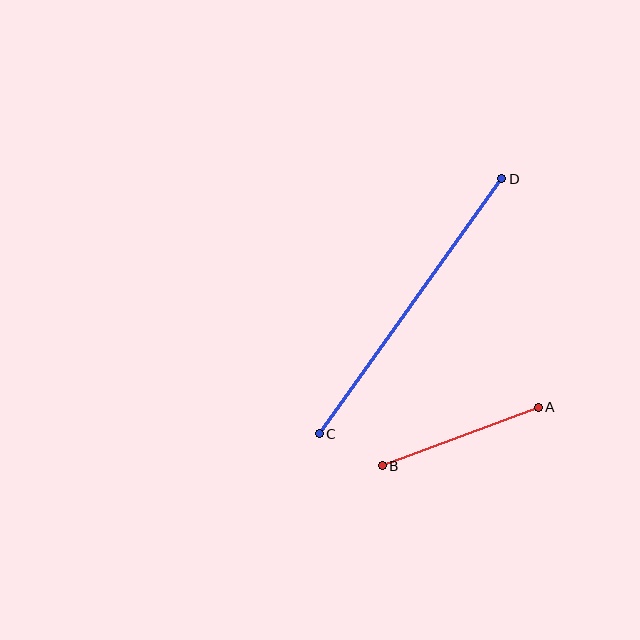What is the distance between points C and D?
The distance is approximately 314 pixels.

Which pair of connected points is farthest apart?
Points C and D are farthest apart.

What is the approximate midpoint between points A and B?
The midpoint is at approximately (460, 436) pixels.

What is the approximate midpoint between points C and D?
The midpoint is at approximately (410, 306) pixels.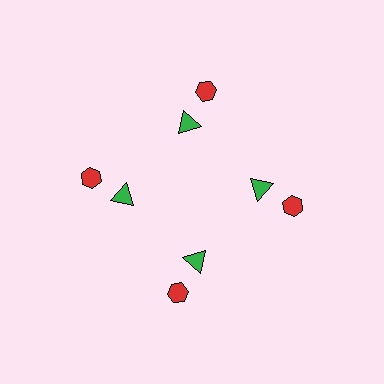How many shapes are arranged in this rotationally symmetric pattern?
There are 8 shapes, arranged in 4 groups of 2.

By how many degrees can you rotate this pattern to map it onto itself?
The pattern maps onto itself every 90 degrees of rotation.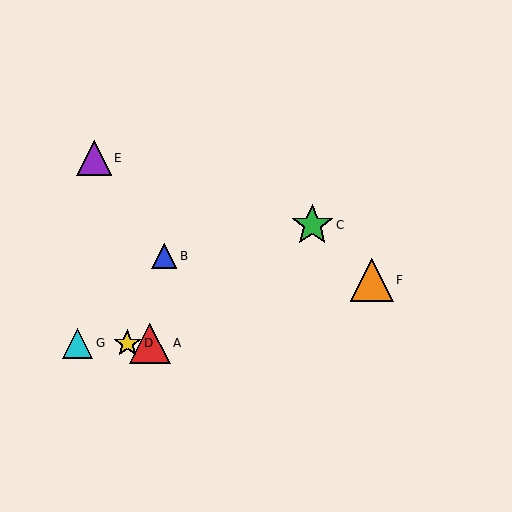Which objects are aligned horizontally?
Objects A, D, G are aligned horizontally.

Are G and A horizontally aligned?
Yes, both are at y≈343.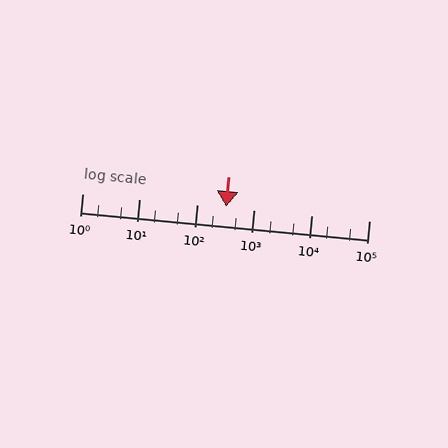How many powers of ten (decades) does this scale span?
The scale spans 5 decades, from 1 to 100000.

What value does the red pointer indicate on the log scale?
The pointer indicates approximately 320.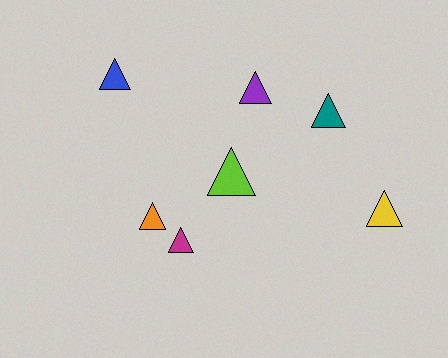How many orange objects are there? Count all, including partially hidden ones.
There is 1 orange object.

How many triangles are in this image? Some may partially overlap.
There are 7 triangles.